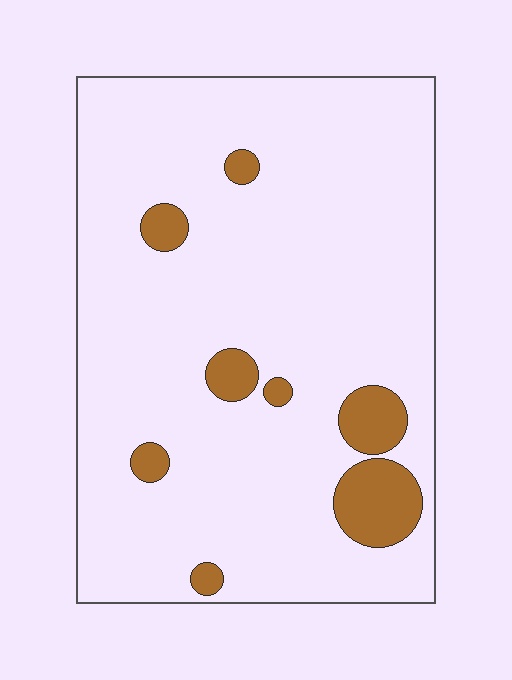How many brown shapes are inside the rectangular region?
8.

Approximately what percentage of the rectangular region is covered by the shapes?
Approximately 10%.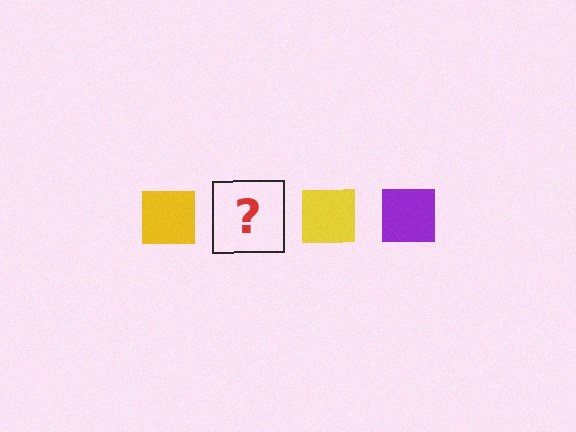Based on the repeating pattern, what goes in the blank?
The blank should be a purple square.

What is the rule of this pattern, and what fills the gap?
The rule is that the pattern cycles through yellow, purple squares. The gap should be filled with a purple square.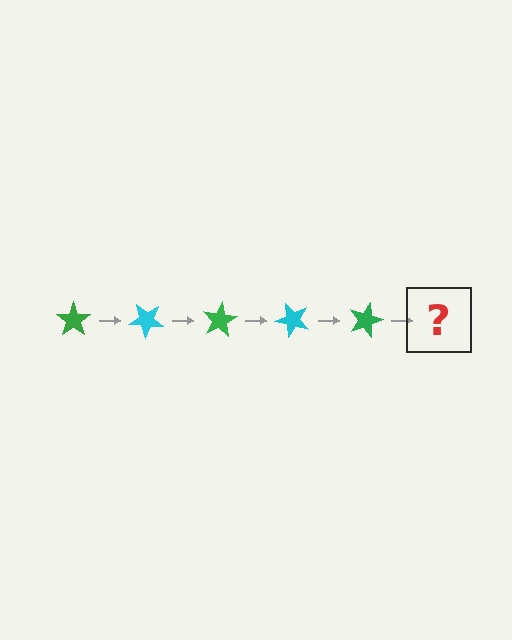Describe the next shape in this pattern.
It should be a cyan star, rotated 200 degrees from the start.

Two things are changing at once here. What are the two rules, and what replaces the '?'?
The two rules are that it rotates 40 degrees each step and the color cycles through green and cyan. The '?' should be a cyan star, rotated 200 degrees from the start.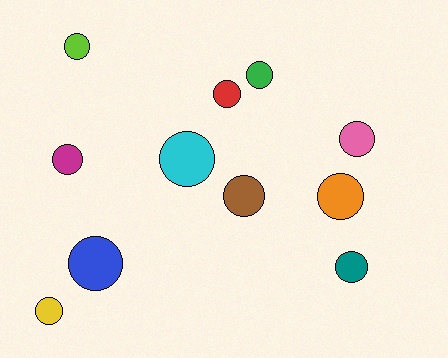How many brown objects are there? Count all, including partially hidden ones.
There is 1 brown object.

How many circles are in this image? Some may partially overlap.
There are 11 circles.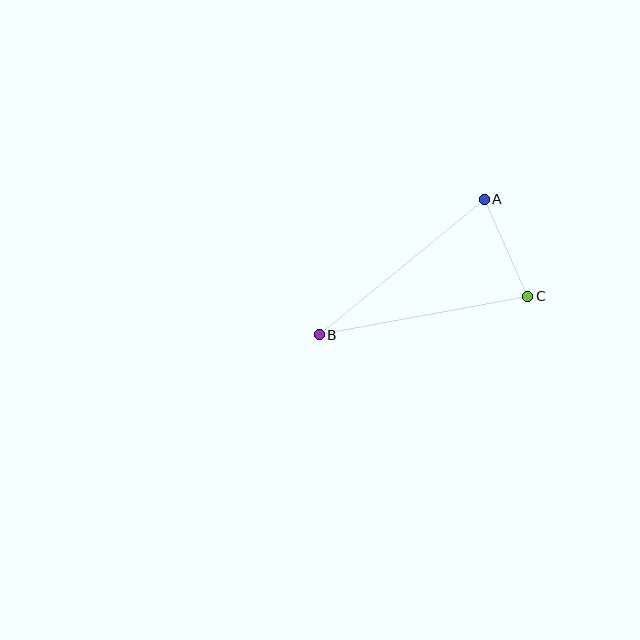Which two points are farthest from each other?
Points A and B are farthest from each other.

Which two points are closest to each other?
Points A and C are closest to each other.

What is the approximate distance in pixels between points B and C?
The distance between B and C is approximately 212 pixels.